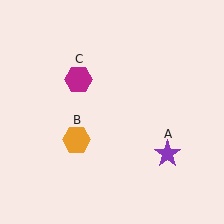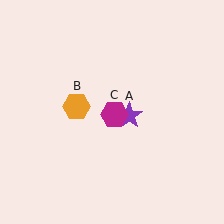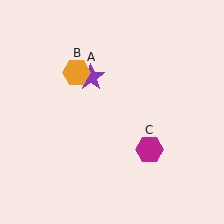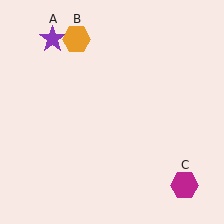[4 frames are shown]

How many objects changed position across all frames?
3 objects changed position: purple star (object A), orange hexagon (object B), magenta hexagon (object C).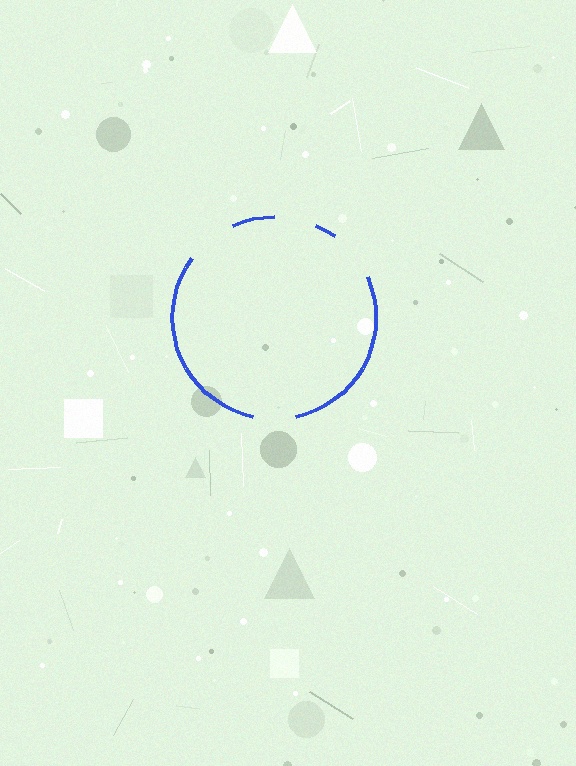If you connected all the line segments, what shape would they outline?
They would outline a circle.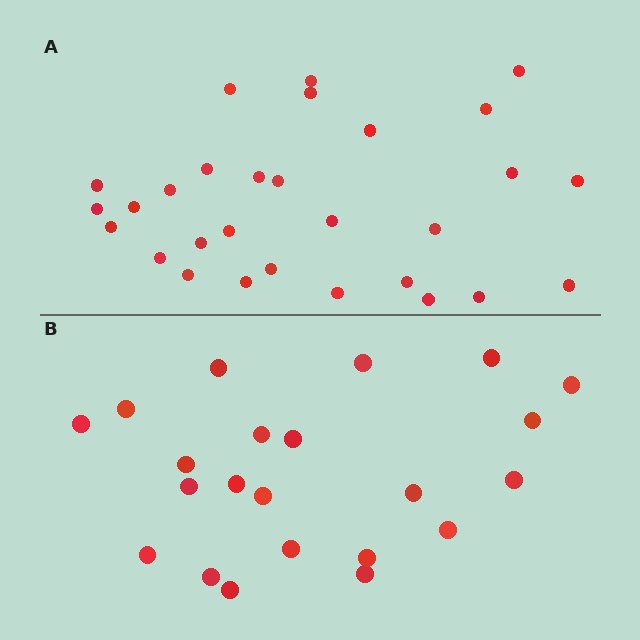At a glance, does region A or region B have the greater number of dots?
Region A (the top region) has more dots.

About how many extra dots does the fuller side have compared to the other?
Region A has roughly 8 or so more dots than region B.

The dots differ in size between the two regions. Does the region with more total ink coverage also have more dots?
No. Region B has more total ink coverage because its dots are larger, but region A actually contains more individual dots. Total area can be misleading — the number of items is what matters here.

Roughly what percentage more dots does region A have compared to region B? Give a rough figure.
About 30% more.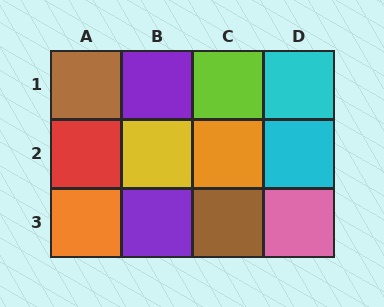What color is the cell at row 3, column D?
Pink.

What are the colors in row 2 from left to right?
Red, yellow, orange, cyan.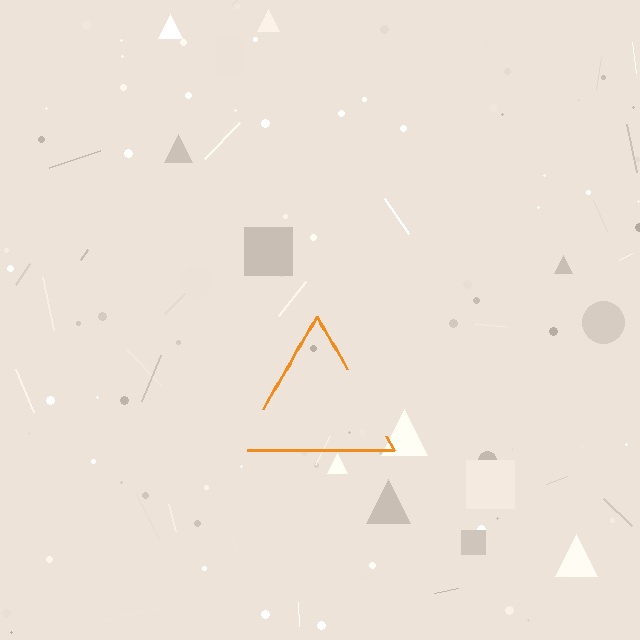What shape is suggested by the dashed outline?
The dashed outline suggests a triangle.